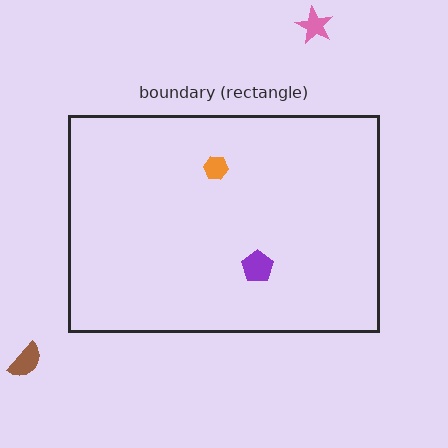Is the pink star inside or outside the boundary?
Outside.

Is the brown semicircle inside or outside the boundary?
Outside.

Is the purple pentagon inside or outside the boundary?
Inside.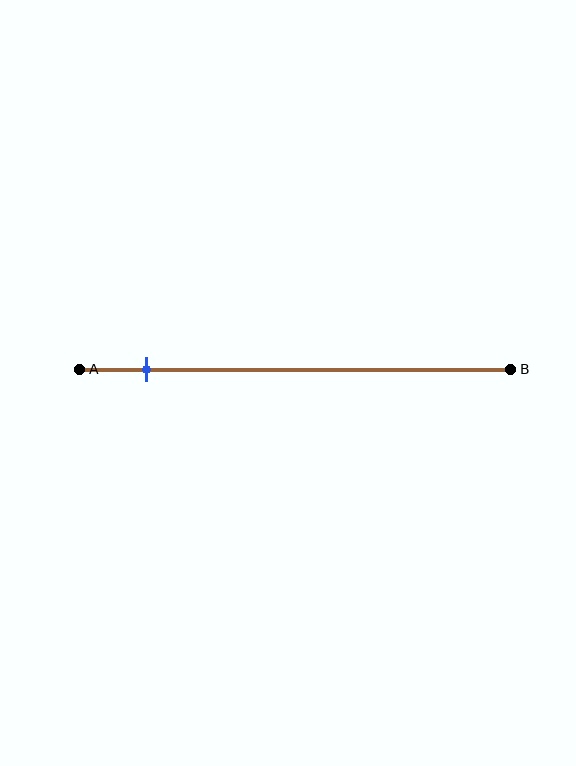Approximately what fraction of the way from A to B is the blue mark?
The blue mark is approximately 15% of the way from A to B.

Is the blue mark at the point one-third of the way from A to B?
No, the mark is at about 15% from A, not at the 33% one-third point.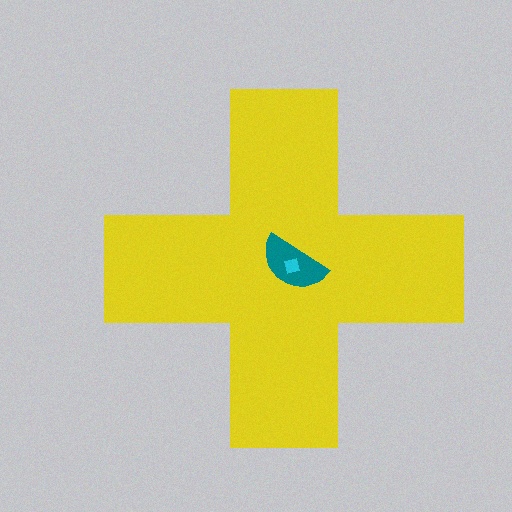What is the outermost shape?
The yellow cross.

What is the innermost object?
The cyan square.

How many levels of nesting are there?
3.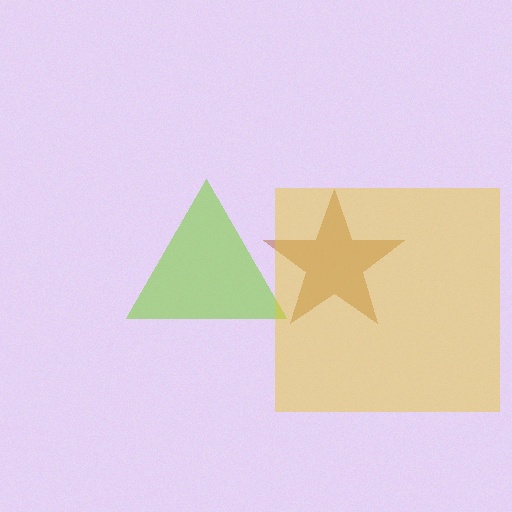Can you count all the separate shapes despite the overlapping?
Yes, there are 3 separate shapes.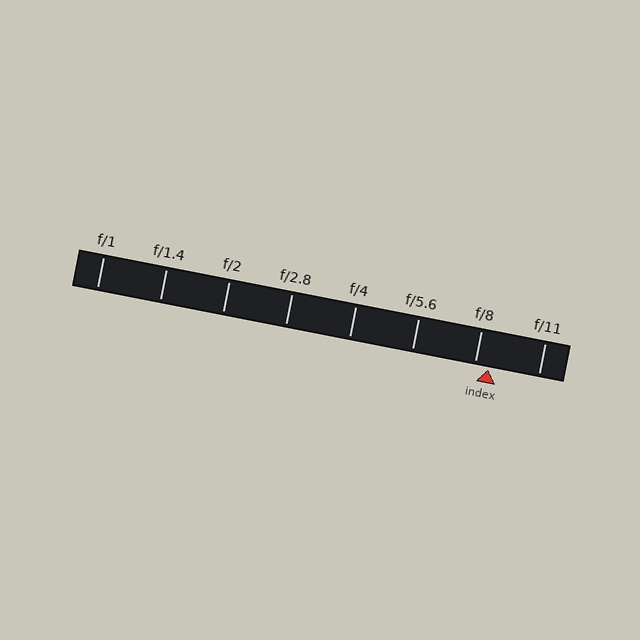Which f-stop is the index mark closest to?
The index mark is closest to f/8.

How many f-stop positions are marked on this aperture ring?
There are 8 f-stop positions marked.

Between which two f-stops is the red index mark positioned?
The index mark is between f/8 and f/11.